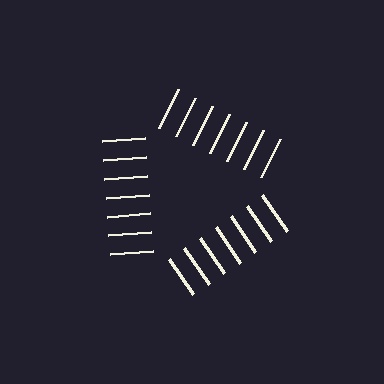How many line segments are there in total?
21 — 7 along each of the 3 edges.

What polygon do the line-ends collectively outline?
An illusory triangle — the line segments terminate on its edges but no continuous stroke is drawn.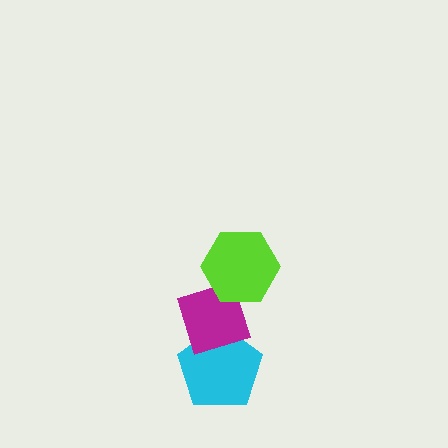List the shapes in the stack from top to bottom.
From top to bottom: the lime hexagon, the magenta diamond, the cyan pentagon.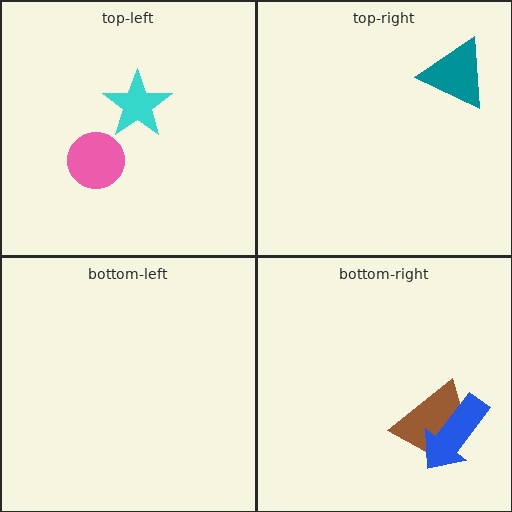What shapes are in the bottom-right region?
The brown trapezoid, the blue arrow.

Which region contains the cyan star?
The top-left region.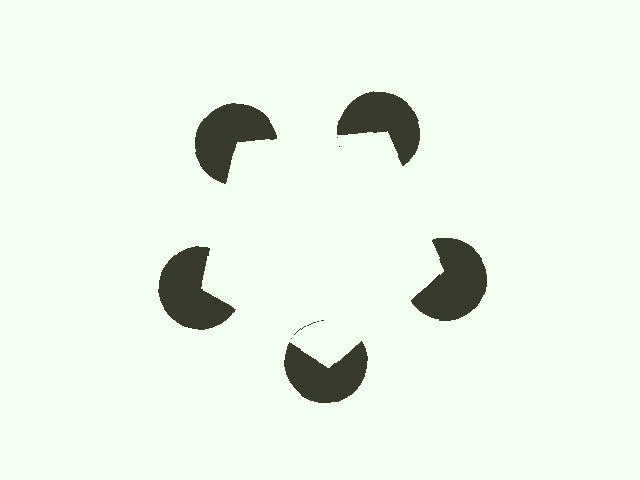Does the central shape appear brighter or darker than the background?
It typically appears slightly brighter than the background, even though no actual brightness change is drawn.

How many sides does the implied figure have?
5 sides.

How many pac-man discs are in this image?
There are 5 — one at each vertex of the illusory pentagon.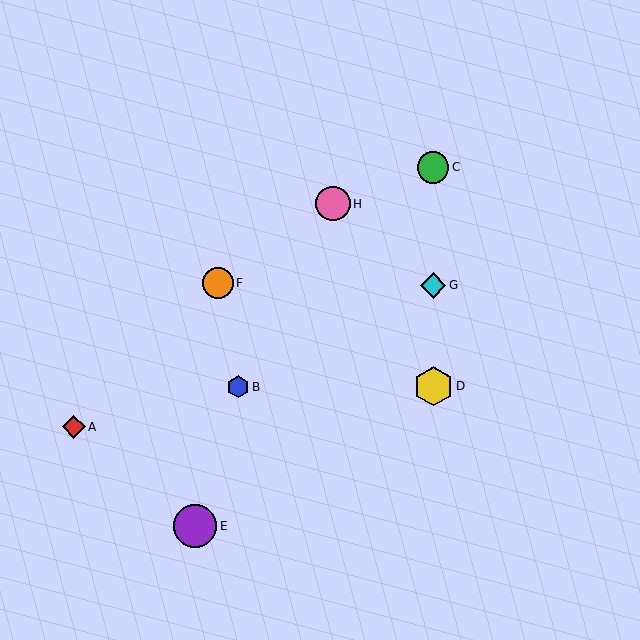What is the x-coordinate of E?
Object E is at x≈195.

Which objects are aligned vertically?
Objects C, D, G are aligned vertically.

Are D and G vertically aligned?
Yes, both are at x≈433.